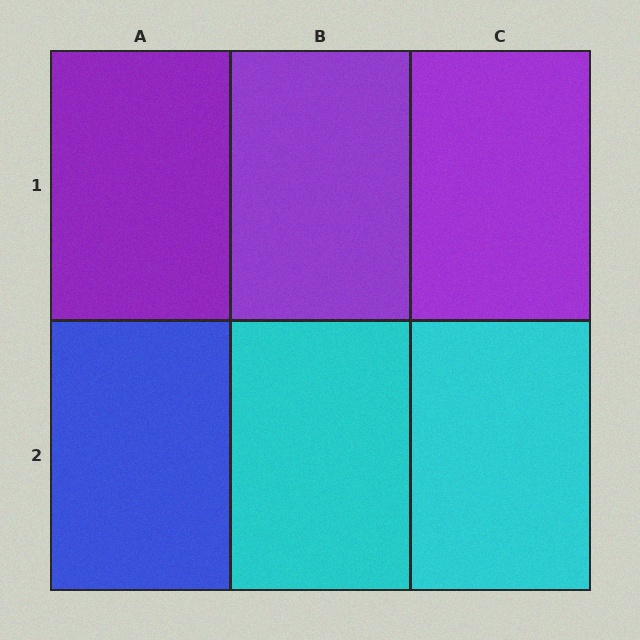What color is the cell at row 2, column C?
Cyan.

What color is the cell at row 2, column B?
Cyan.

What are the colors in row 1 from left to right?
Purple, purple, purple.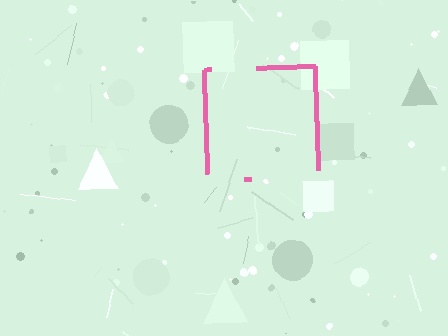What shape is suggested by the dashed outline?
The dashed outline suggests a square.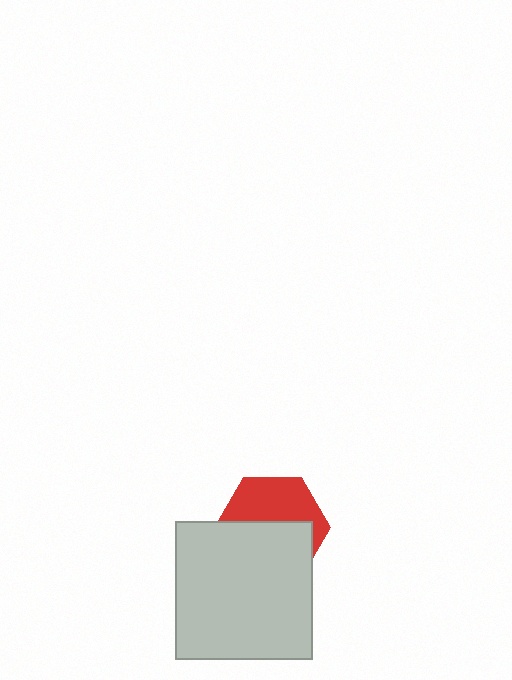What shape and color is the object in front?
The object in front is a light gray square.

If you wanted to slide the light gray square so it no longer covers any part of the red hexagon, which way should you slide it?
Slide it down — that is the most direct way to separate the two shapes.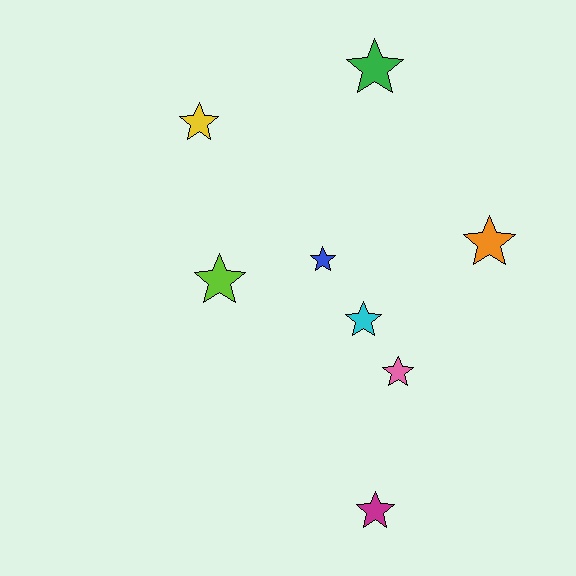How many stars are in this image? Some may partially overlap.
There are 8 stars.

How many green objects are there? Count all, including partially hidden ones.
There is 1 green object.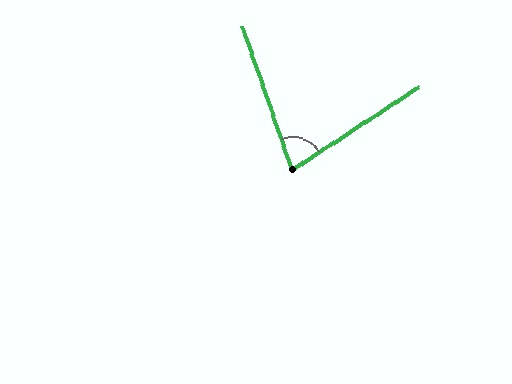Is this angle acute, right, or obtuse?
It is acute.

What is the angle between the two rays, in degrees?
Approximately 76 degrees.